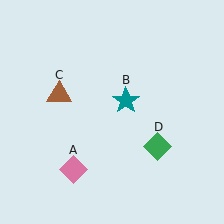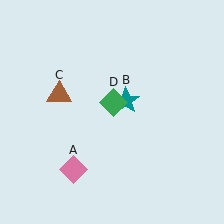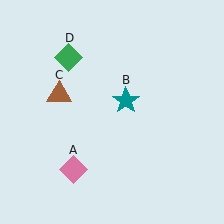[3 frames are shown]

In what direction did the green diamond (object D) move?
The green diamond (object D) moved up and to the left.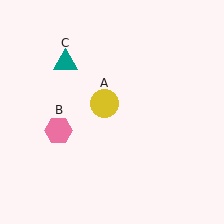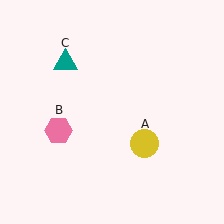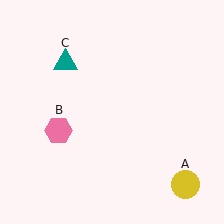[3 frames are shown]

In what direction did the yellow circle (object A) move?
The yellow circle (object A) moved down and to the right.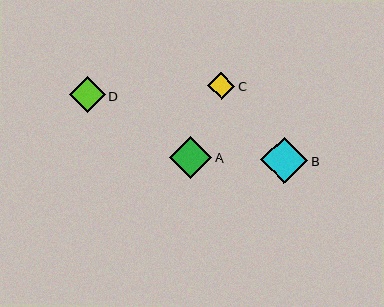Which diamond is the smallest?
Diamond C is the smallest with a size of approximately 27 pixels.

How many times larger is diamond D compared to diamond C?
Diamond D is approximately 1.3 times the size of diamond C.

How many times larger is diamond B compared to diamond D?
Diamond B is approximately 1.3 times the size of diamond D.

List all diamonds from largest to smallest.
From largest to smallest: B, A, D, C.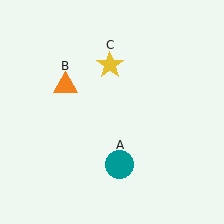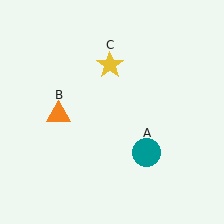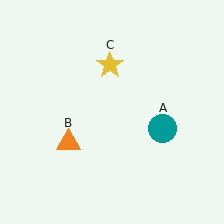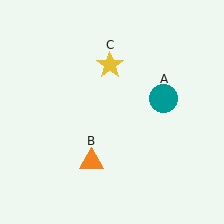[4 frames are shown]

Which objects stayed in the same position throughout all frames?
Yellow star (object C) remained stationary.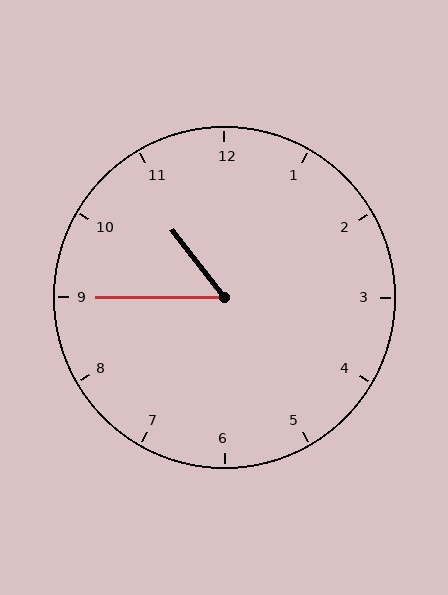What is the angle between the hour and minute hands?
Approximately 52 degrees.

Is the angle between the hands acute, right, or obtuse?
It is acute.